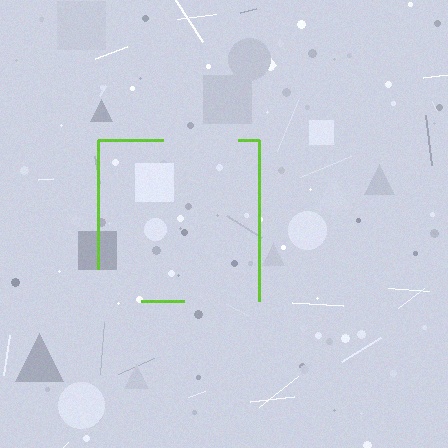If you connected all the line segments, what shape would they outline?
They would outline a square.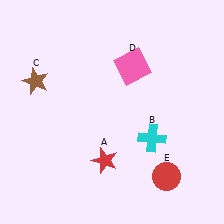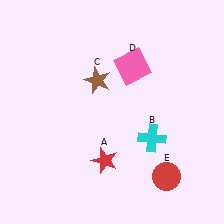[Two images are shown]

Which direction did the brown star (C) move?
The brown star (C) moved right.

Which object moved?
The brown star (C) moved right.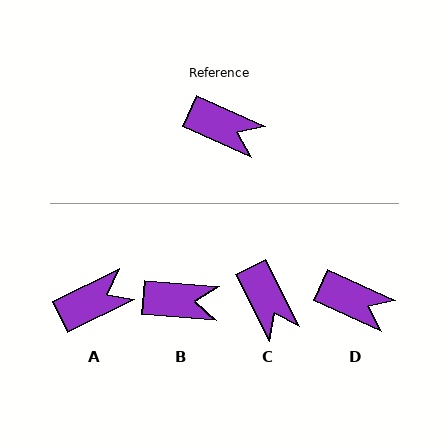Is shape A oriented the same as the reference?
No, it is off by about 50 degrees.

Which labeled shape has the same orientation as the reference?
D.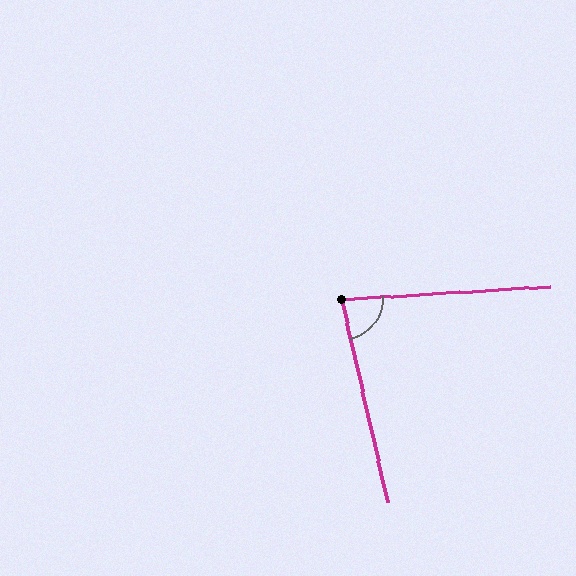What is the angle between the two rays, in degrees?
Approximately 81 degrees.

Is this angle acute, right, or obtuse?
It is acute.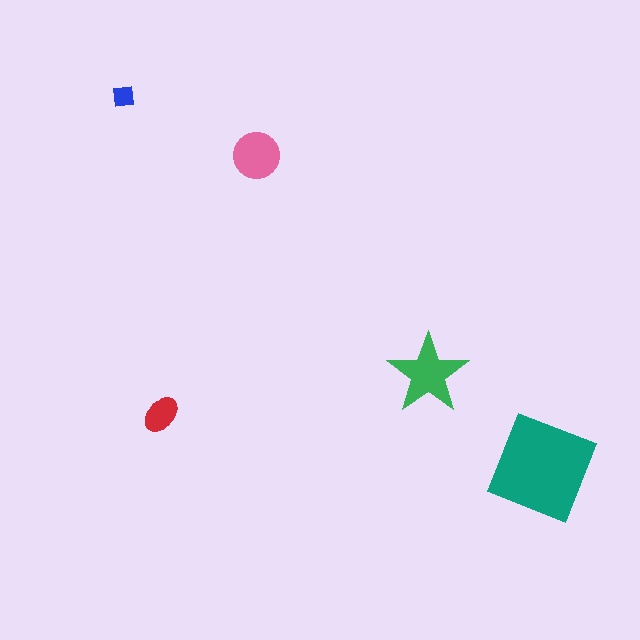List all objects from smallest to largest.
The blue square, the red ellipse, the pink circle, the green star, the teal square.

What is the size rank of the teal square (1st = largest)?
1st.